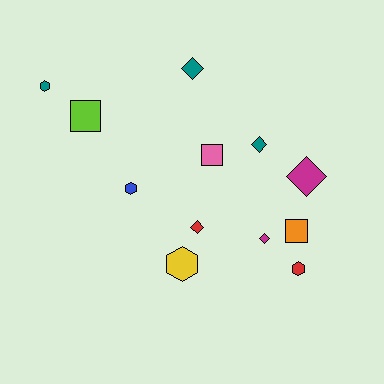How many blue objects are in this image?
There is 1 blue object.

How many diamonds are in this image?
There are 5 diamonds.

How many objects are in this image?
There are 12 objects.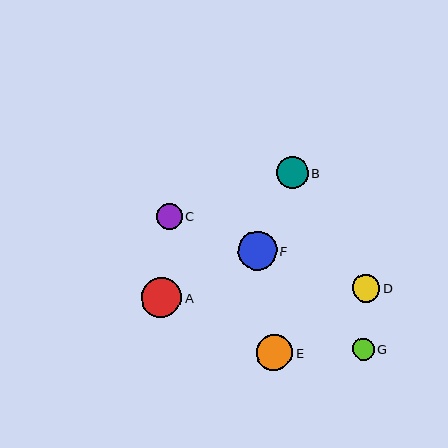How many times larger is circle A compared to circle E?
Circle A is approximately 1.1 times the size of circle E.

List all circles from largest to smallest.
From largest to smallest: A, F, E, B, D, C, G.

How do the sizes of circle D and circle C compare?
Circle D and circle C are approximately the same size.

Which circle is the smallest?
Circle G is the smallest with a size of approximately 22 pixels.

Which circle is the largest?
Circle A is the largest with a size of approximately 40 pixels.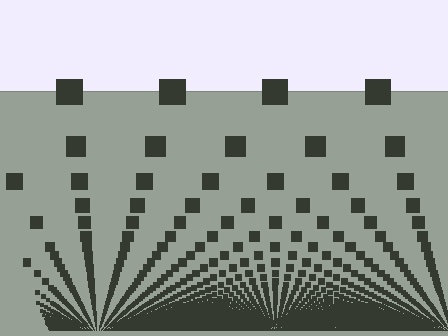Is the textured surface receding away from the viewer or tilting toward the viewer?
The surface appears to tilt toward the viewer. Texture elements get larger and sparser toward the top.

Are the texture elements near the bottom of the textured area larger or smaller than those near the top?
Smaller. The gradient is inverted — elements near the bottom are smaller and denser.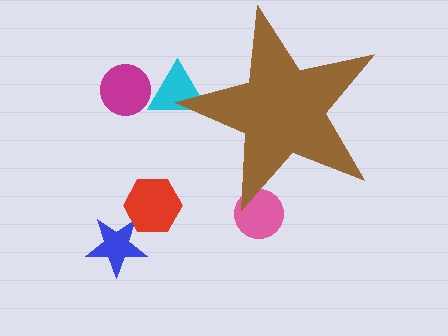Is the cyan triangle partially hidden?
Yes, the cyan triangle is partially hidden behind the brown star.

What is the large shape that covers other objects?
A brown star.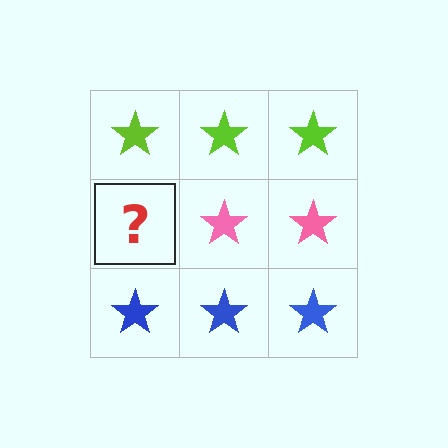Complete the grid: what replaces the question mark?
The question mark should be replaced with a pink star.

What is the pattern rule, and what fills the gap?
The rule is that each row has a consistent color. The gap should be filled with a pink star.